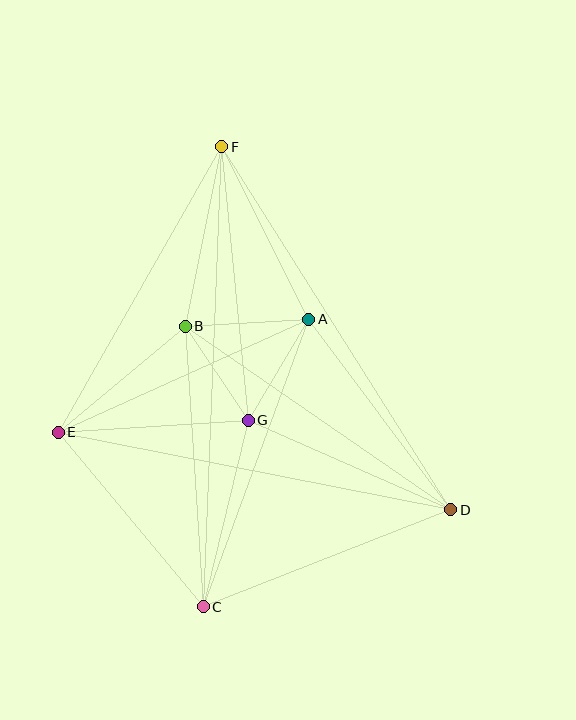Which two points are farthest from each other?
Points C and F are farthest from each other.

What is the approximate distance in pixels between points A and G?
The distance between A and G is approximately 118 pixels.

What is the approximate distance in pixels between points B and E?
The distance between B and E is approximately 166 pixels.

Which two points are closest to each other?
Points B and G are closest to each other.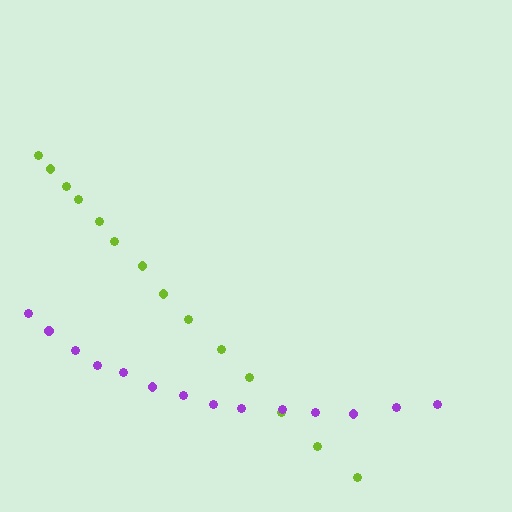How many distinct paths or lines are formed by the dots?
There are 2 distinct paths.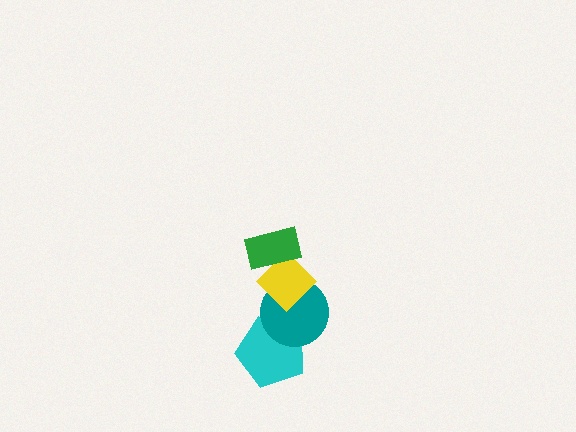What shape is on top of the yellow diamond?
The green rectangle is on top of the yellow diamond.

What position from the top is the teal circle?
The teal circle is 3rd from the top.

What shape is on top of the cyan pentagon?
The teal circle is on top of the cyan pentagon.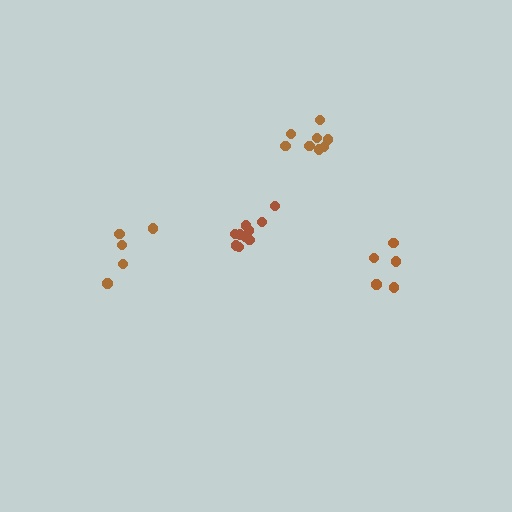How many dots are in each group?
Group 1: 8 dots, Group 2: 5 dots, Group 3: 5 dots, Group 4: 10 dots (28 total).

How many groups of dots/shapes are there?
There are 4 groups.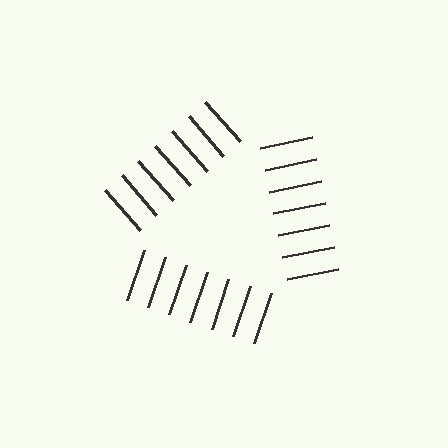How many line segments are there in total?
21 — 7 along each of the 3 edges.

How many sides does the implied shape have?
3 sides — the line-ends trace a triangle.